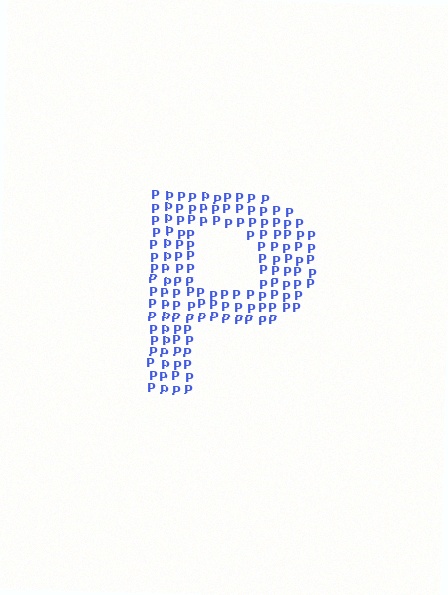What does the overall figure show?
The overall figure shows the letter P.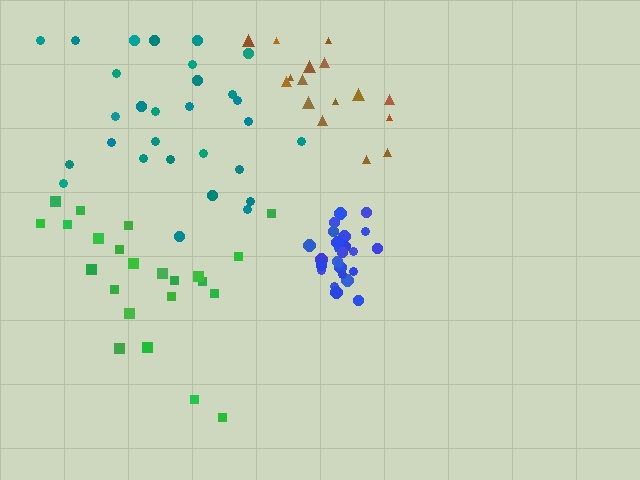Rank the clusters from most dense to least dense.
blue, brown, teal, green.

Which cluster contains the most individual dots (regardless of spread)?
Teal (29).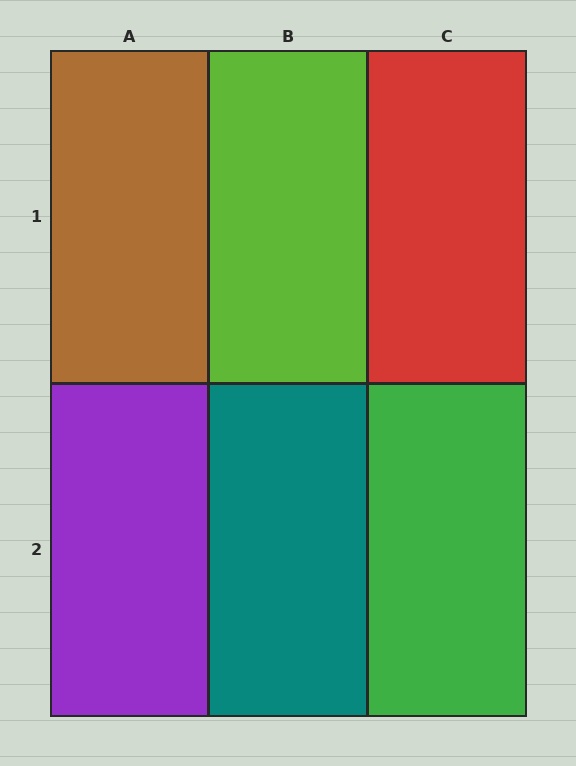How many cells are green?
1 cell is green.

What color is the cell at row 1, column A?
Brown.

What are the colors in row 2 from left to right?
Purple, teal, green.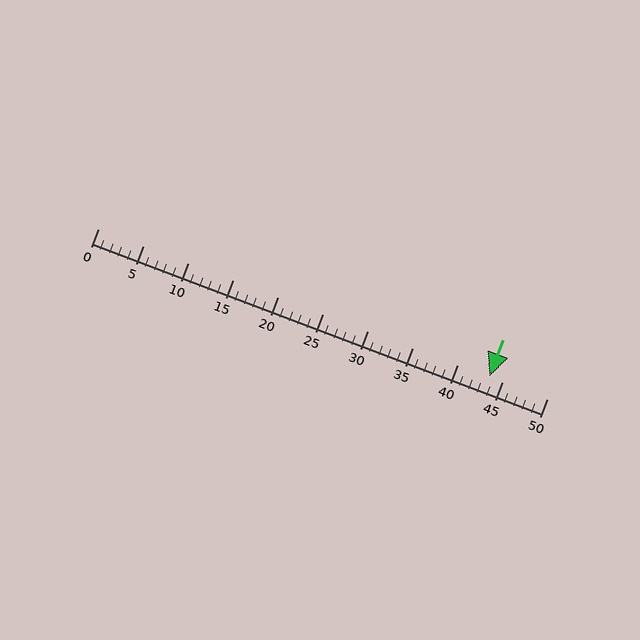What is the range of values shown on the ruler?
The ruler shows values from 0 to 50.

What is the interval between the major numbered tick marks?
The major tick marks are spaced 5 units apart.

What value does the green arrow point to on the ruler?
The green arrow points to approximately 44.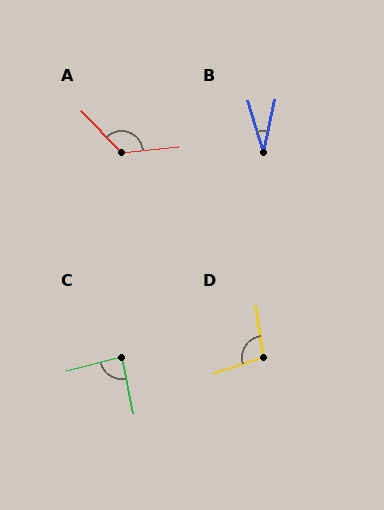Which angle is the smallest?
B, at approximately 29 degrees.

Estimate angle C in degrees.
Approximately 87 degrees.